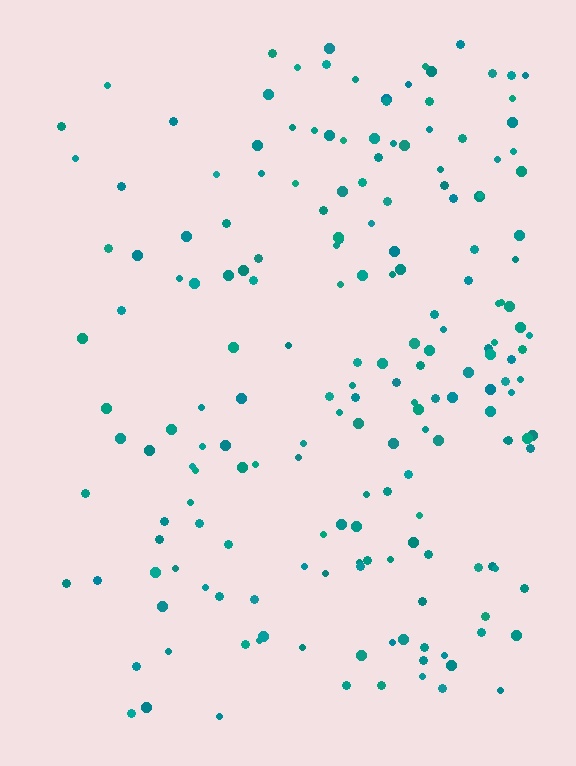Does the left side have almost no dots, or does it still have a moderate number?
Still a moderate number, just noticeably fewer than the right.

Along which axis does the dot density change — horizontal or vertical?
Horizontal.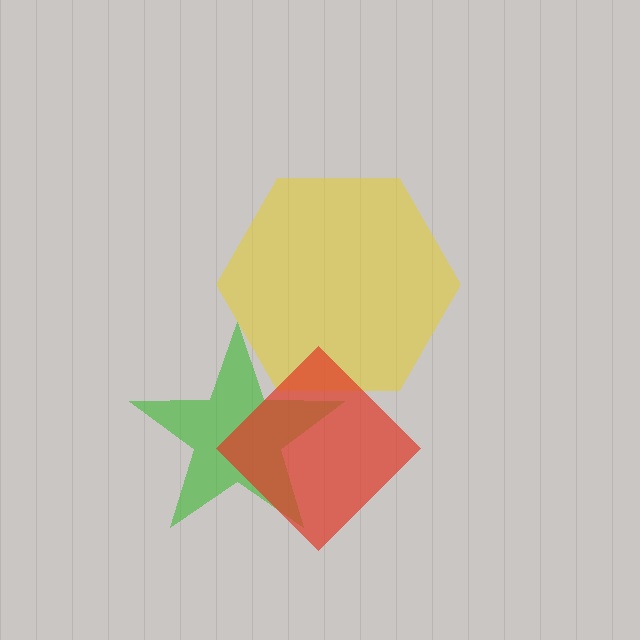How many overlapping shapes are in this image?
There are 3 overlapping shapes in the image.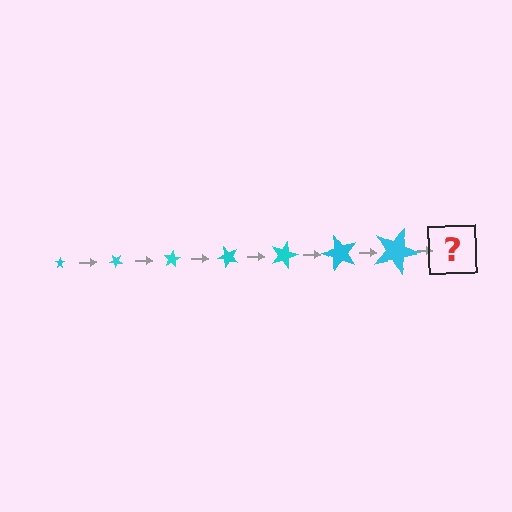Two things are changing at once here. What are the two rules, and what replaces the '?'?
The two rules are that the star grows larger each step and it rotates 40 degrees each step. The '?' should be a star, larger than the previous one and rotated 280 degrees from the start.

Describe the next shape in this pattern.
It should be a star, larger than the previous one and rotated 280 degrees from the start.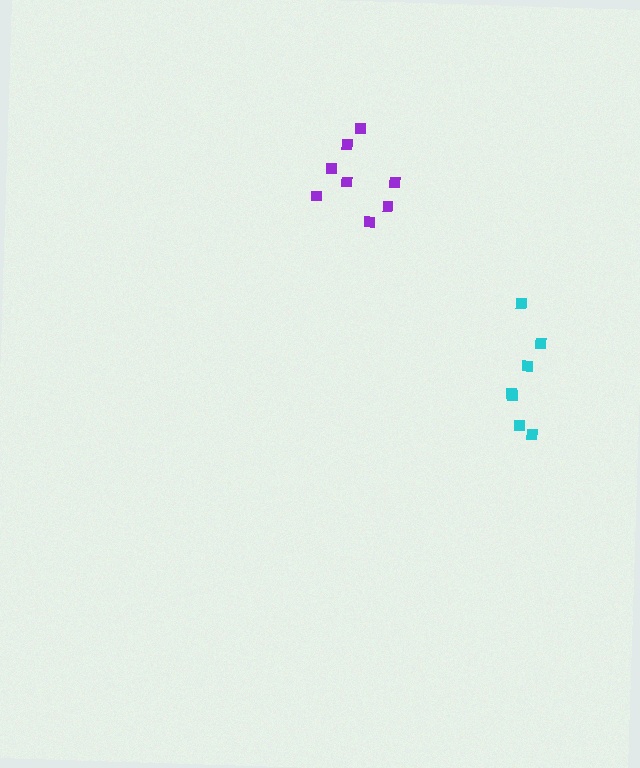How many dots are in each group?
Group 1: 8 dots, Group 2: 7 dots (15 total).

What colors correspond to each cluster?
The clusters are colored: purple, cyan.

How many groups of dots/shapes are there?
There are 2 groups.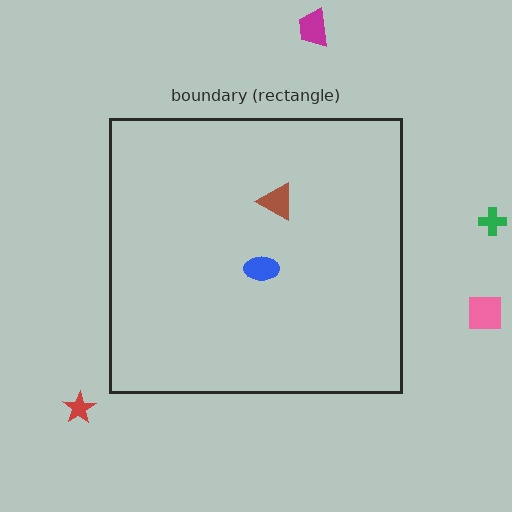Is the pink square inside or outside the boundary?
Outside.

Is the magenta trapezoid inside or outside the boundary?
Outside.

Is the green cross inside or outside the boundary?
Outside.